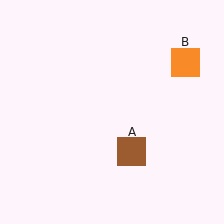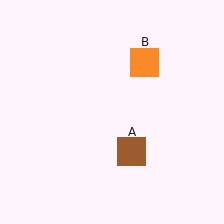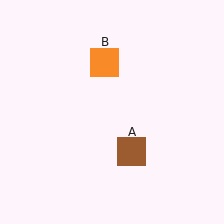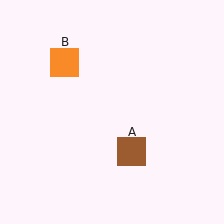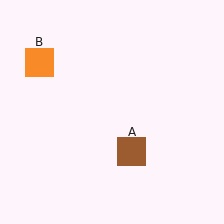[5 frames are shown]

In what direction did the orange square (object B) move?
The orange square (object B) moved left.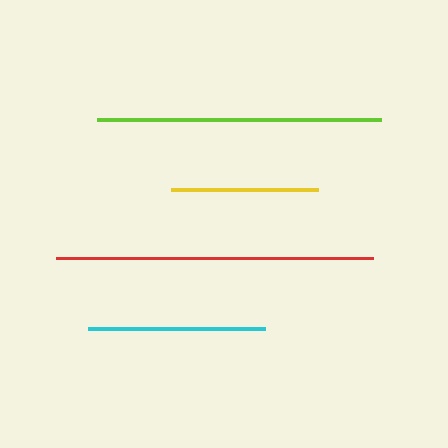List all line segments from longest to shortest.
From longest to shortest: red, lime, cyan, yellow.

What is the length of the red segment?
The red segment is approximately 317 pixels long.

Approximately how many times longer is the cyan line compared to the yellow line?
The cyan line is approximately 1.2 times the length of the yellow line.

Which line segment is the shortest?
The yellow line is the shortest at approximately 147 pixels.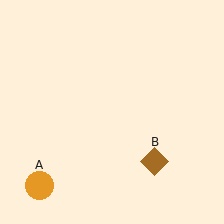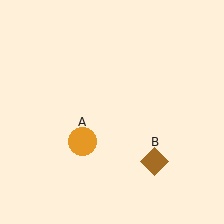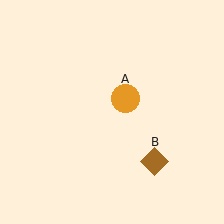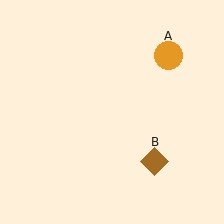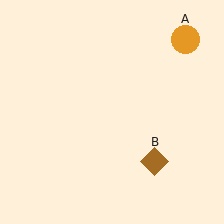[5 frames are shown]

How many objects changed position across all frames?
1 object changed position: orange circle (object A).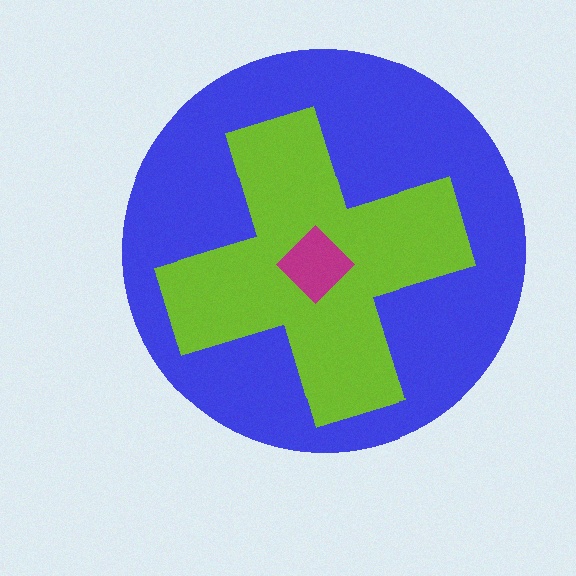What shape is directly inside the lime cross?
The magenta diamond.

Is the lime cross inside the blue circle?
Yes.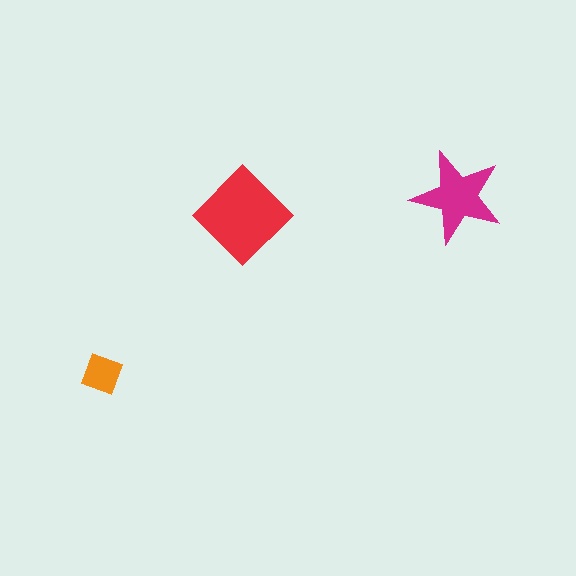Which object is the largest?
The red diamond.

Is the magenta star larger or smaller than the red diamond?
Smaller.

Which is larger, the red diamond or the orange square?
The red diamond.